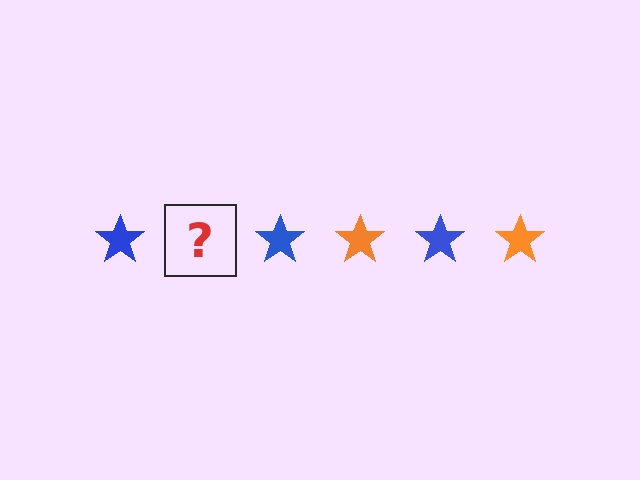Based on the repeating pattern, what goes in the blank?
The blank should be an orange star.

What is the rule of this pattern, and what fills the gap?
The rule is that the pattern cycles through blue, orange stars. The gap should be filled with an orange star.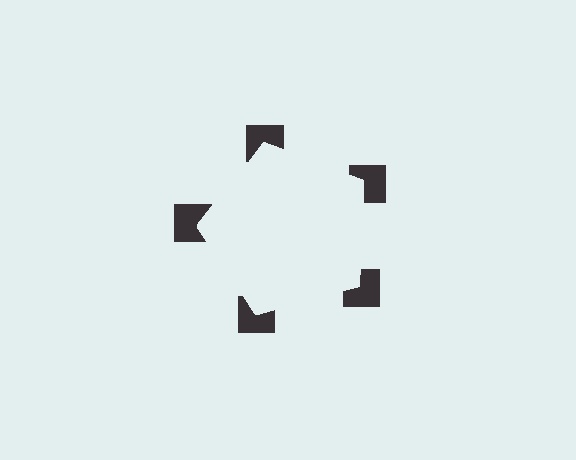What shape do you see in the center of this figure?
An illusory pentagon — its edges are inferred from the aligned wedge cuts in the notched squares, not physically drawn.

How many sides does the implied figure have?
5 sides.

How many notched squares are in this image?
There are 5 — one at each vertex of the illusory pentagon.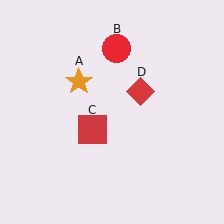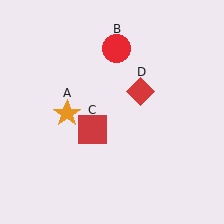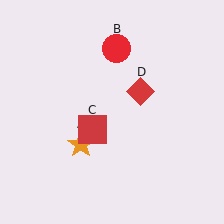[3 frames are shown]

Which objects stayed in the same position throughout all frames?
Red circle (object B) and red square (object C) and red diamond (object D) remained stationary.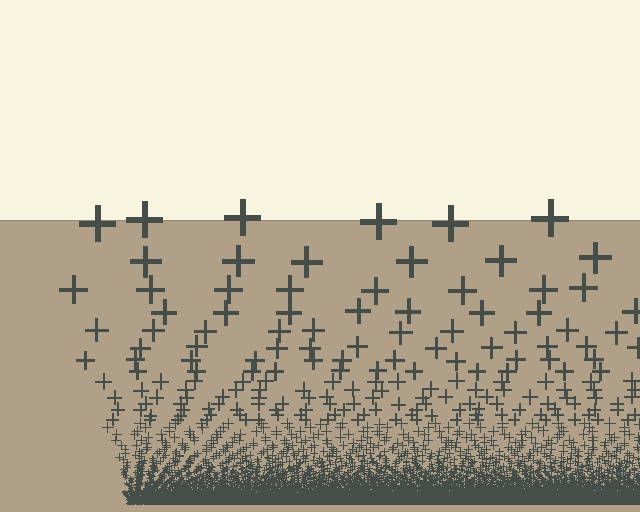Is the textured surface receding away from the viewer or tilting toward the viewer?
The surface appears to tilt toward the viewer. Texture elements get larger and sparser toward the top.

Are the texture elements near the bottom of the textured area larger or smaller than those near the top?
Smaller. The gradient is inverted — elements near the bottom are smaller and denser.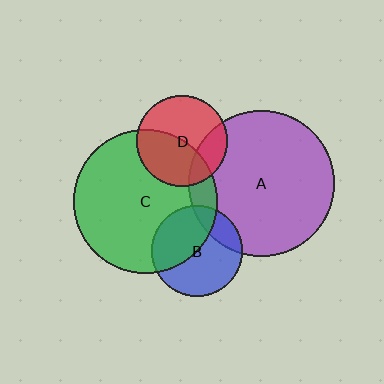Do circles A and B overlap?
Yes.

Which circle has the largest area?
Circle A (purple).